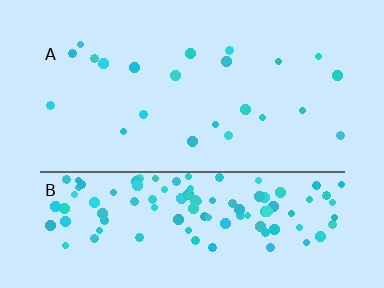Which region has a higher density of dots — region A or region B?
B (the bottom).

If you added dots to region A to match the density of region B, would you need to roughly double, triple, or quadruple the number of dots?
Approximately quadruple.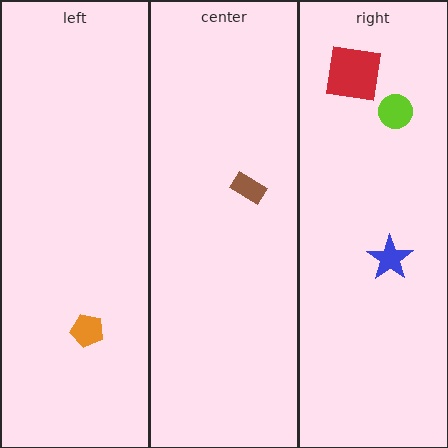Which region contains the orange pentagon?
The left region.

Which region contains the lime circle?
The right region.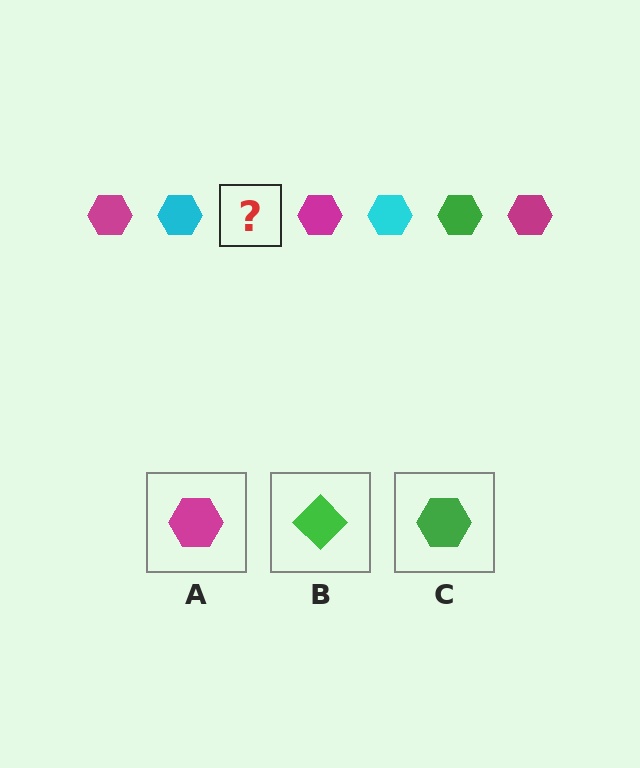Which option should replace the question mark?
Option C.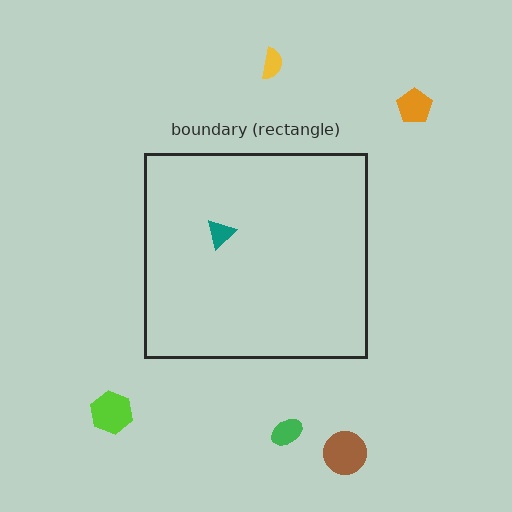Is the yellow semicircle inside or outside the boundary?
Outside.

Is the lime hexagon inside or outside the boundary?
Outside.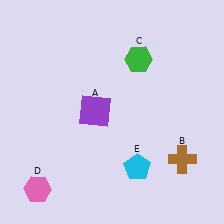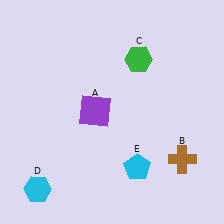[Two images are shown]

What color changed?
The hexagon (D) changed from pink in Image 1 to cyan in Image 2.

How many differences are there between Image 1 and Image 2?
There is 1 difference between the two images.